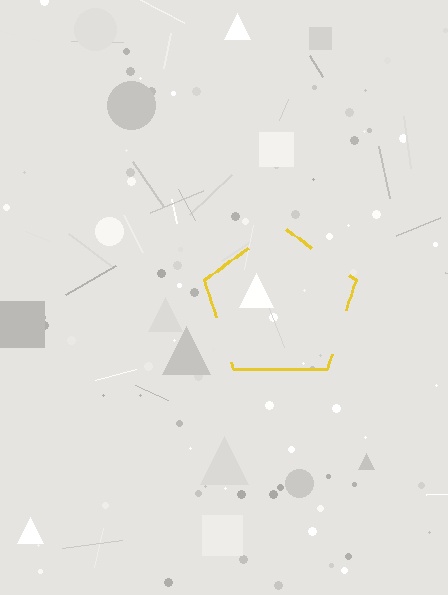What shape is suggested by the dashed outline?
The dashed outline suggests a pentagon.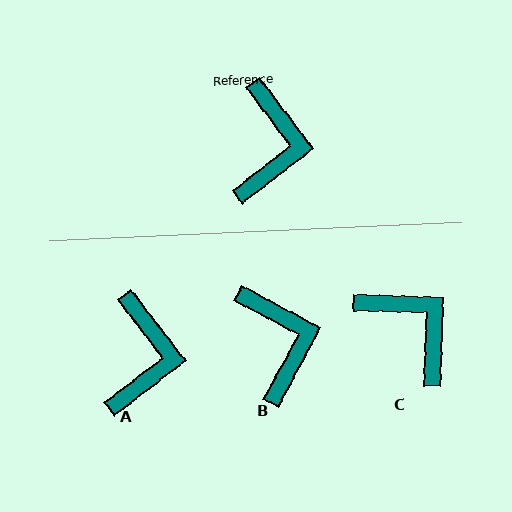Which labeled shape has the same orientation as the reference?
A.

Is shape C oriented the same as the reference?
No, it is off by about 51 degrees.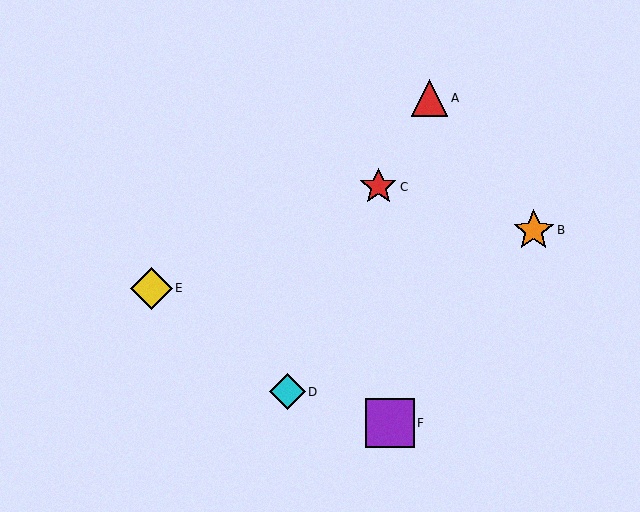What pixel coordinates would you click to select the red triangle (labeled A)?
Click at (430, 98) to select the red triangle A.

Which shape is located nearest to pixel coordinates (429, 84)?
The red triangle (labeled A) at (430, 98) is nearest to that location.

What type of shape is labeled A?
Shape A is a red triangle.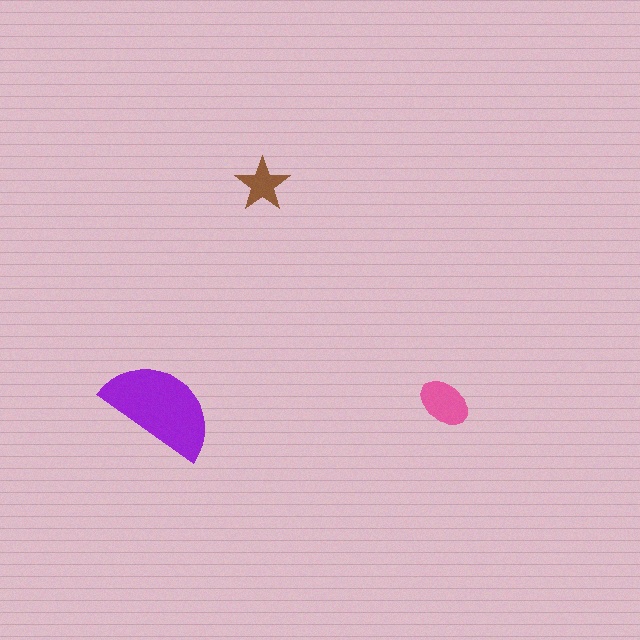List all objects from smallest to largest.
The brown star, the pink ellipse, the purple semicircle.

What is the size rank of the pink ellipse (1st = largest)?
2nd.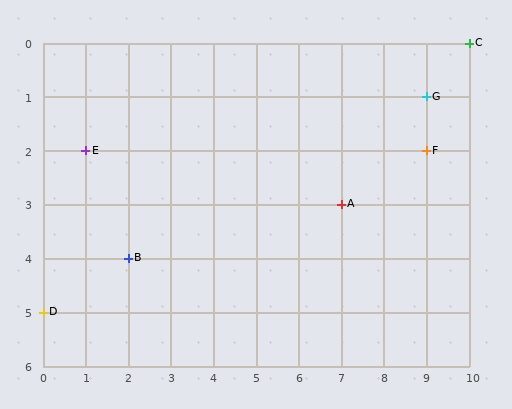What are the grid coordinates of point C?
Point C is at grid coordinates (10, 0).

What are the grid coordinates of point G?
Point G is at grid coordinates (9, 1).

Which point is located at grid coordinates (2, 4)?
Point B is at (2, 4).